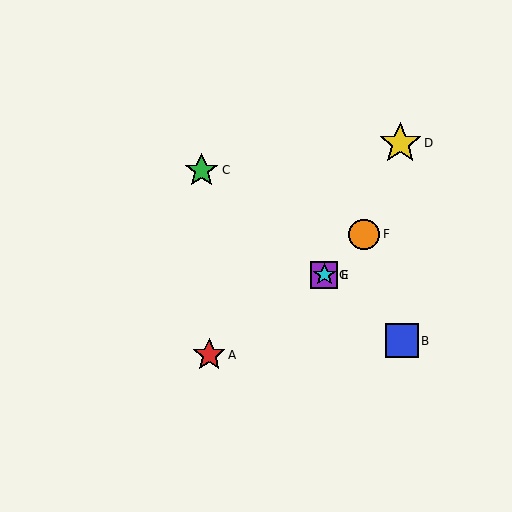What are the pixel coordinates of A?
Object A is at (209, 355).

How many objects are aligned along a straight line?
4 objects (B, C, E, G) are aligned along a straight line.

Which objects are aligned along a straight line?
Objects B, C, E, G are aligned along a straight line.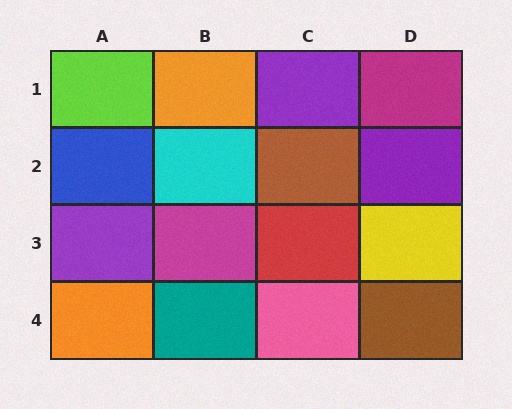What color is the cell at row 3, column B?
Magenta.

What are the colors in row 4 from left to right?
Orange, teal, pink, brown.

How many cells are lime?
1 cell is lime.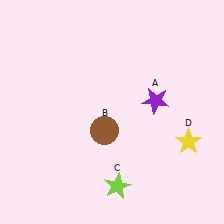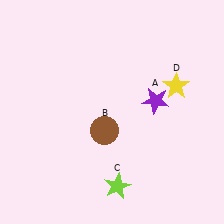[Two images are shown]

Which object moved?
The yellow star (D) moved up.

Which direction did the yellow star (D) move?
The yellow star (D) moved up.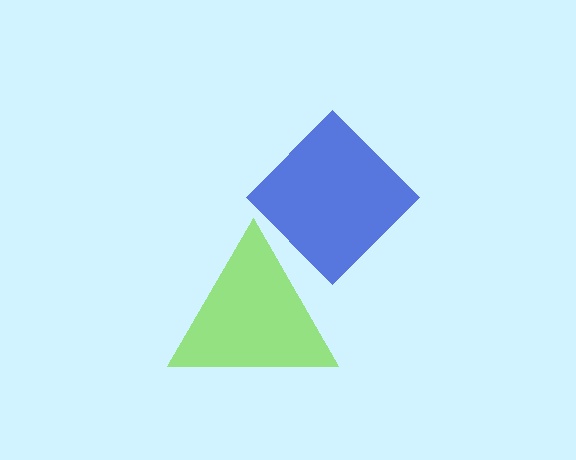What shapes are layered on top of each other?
The layered shapes are: a lime triangle, a blue diamond.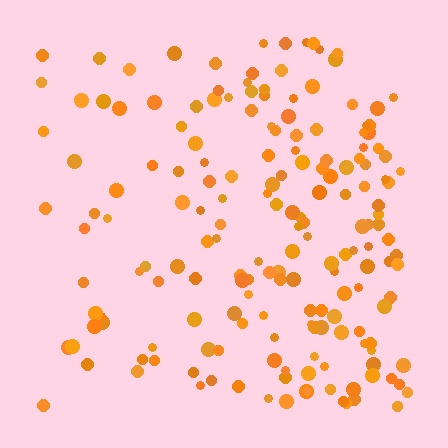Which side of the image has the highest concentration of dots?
The right.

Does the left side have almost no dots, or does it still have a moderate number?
Still a moderate number, just noticeably fewer than the right.